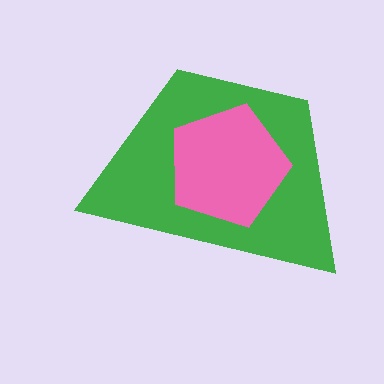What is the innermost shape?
The pink pentagon.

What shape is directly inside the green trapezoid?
The pink pentagon.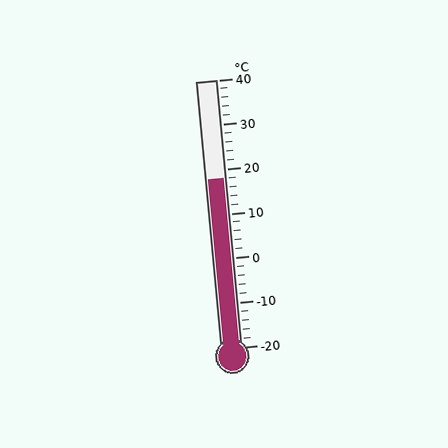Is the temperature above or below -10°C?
The temperature is above -10°C.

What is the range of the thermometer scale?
The thermometer scale ranges from -20°C to 40°C.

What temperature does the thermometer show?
The thermometer shows approximately 18°C.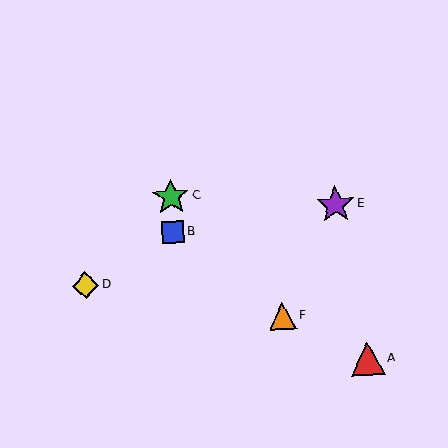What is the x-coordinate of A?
Object A is at x≈368.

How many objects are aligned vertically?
2 objects (B, C) are aligned vertically.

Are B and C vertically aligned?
Yes, both are at x≈173.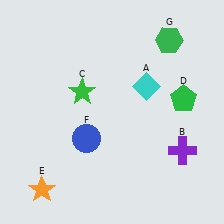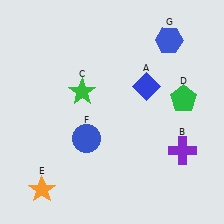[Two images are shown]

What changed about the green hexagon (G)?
In Image 1, G is green. In Image 2, it changed to blue.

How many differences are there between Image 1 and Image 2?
There are 2 differences between the two images.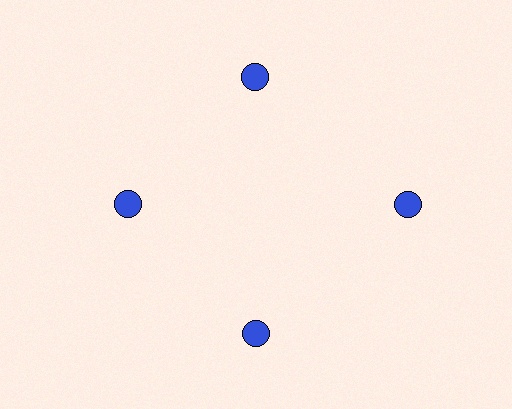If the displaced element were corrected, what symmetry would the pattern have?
It would have 4-fold rotational symmetry — the pattern would map onto itself every 90 degrees.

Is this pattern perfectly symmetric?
No. The 4 blue circles are arranged in a ring, but one element near the 3 o'clock position is pushed outward from the center, breaking the 4-fold rotational symmetry.